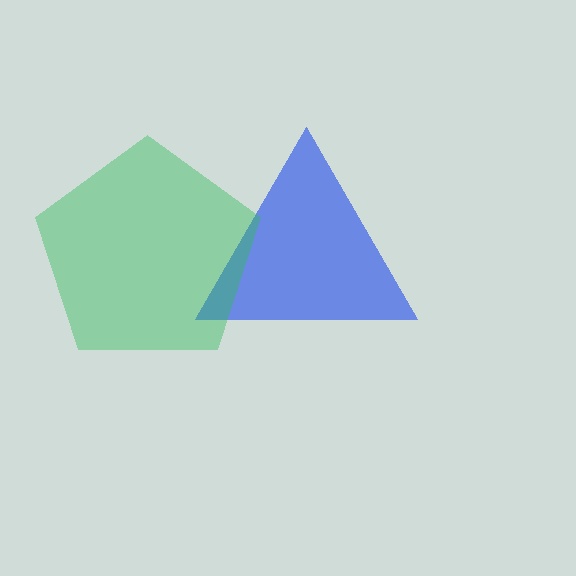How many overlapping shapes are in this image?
There are 2 overlapping shapes in the image.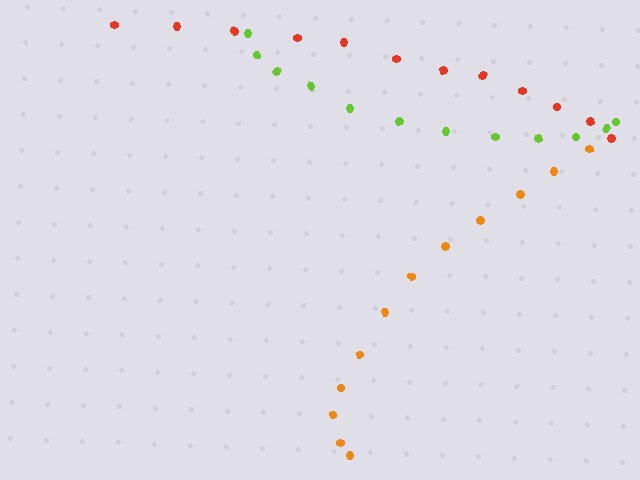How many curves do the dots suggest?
There are 3 distinct paths.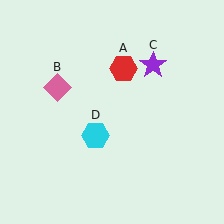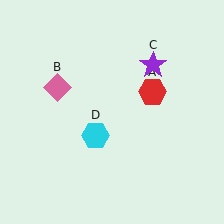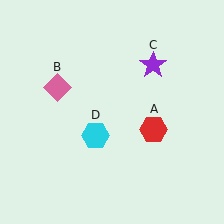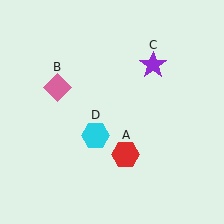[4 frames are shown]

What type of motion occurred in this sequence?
The red hexagon (object A) rotated clockwise around the center of the scene.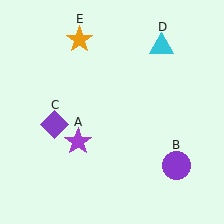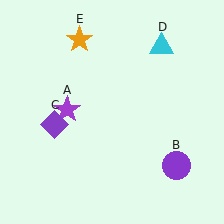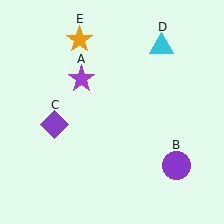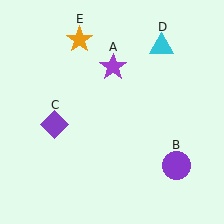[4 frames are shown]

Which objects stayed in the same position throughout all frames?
Purple circle (object B) and purple diamond (object C) and cyan triangle (object D) and orange star (object E) remained stationary.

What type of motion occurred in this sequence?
The purple star (object A) rotated clockwise around the center of the scene.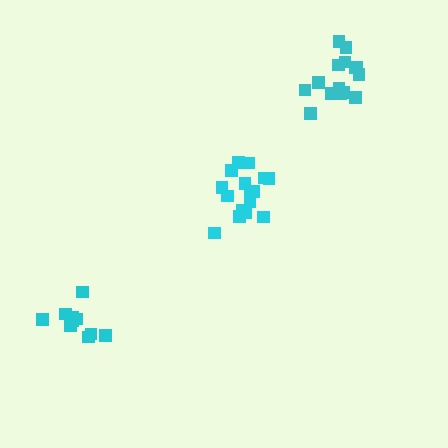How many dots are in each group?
Group 1: 16 dots, Group 2: 11 dots, Group 3: 16 dots (43 total).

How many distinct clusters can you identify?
There are 3 distinct clusters.